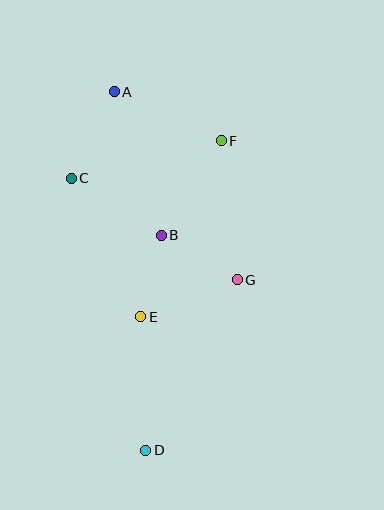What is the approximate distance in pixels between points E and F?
The distance between E and F is approximately 194 pixels.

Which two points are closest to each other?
Points B and E are closest to each other.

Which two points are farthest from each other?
Points A and D are farthest from each other.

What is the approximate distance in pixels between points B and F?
The distance between B and F is approximately 112 pixels.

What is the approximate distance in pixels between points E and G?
The distance between E and G is approximately 103 pixels.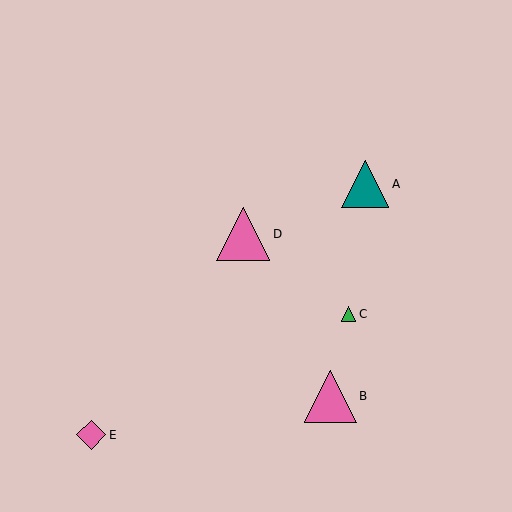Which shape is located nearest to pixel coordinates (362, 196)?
The teal triangle (labeled A) at (365, 184) is nearest to that location.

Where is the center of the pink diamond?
The center of the pink diamond is at (91, 435).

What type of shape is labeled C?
Shape C is a green triangle.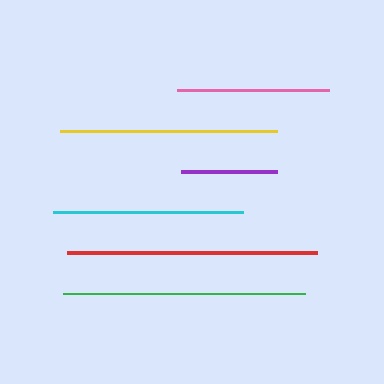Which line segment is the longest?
The red line is the longest at approximately 250 pixels.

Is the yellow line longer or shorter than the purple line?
The yellow line is longer than the purple line.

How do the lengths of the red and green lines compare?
The red and green lines are approximately the same length.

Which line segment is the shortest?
The purple line is the shortest at approximately 96 pixels.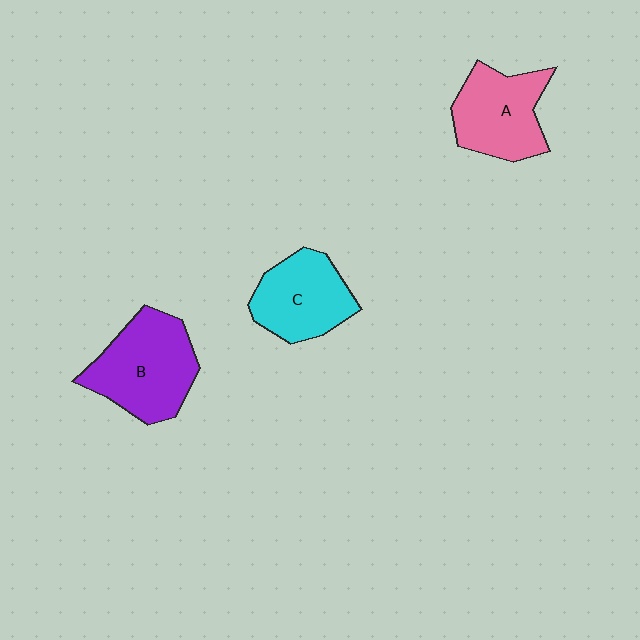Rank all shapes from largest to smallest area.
From largest to smallest: B (purple), A (pink), C (cyan).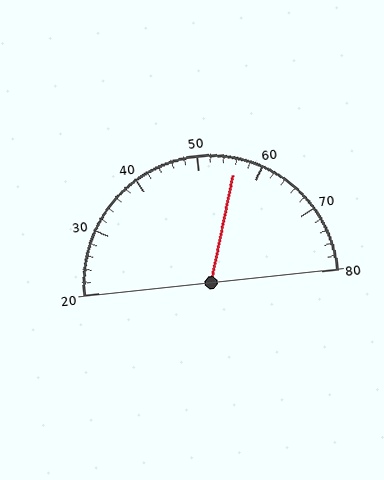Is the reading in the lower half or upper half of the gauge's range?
The reading is in the upper half of the range (20 to 80).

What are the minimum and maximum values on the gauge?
The gauge ranges from 20 to 80.